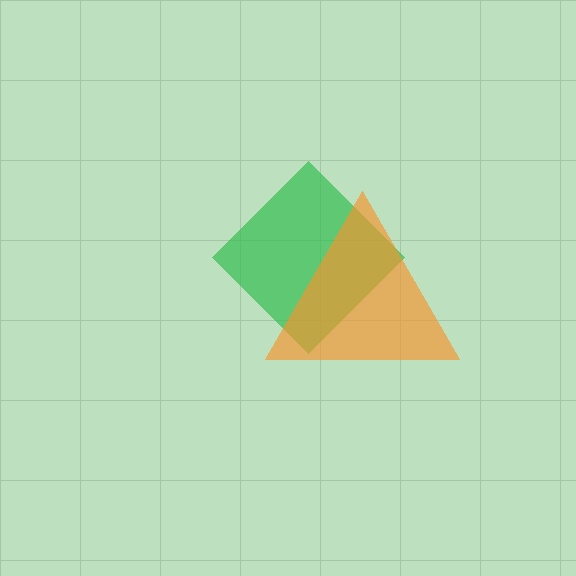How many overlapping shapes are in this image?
There are 2 overlapping shapes in the image.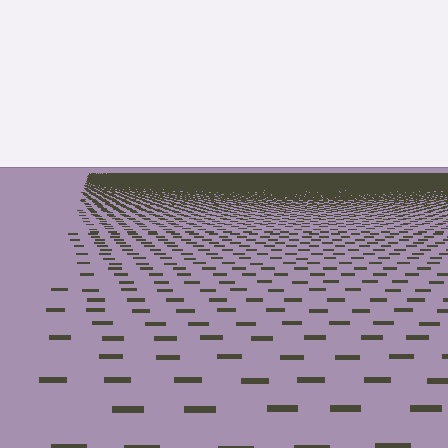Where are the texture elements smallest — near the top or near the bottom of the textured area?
Near the top.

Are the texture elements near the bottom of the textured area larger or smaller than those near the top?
Larger. Near the bottom, elements are closer to the viewer and appear at a bigger on-screen size.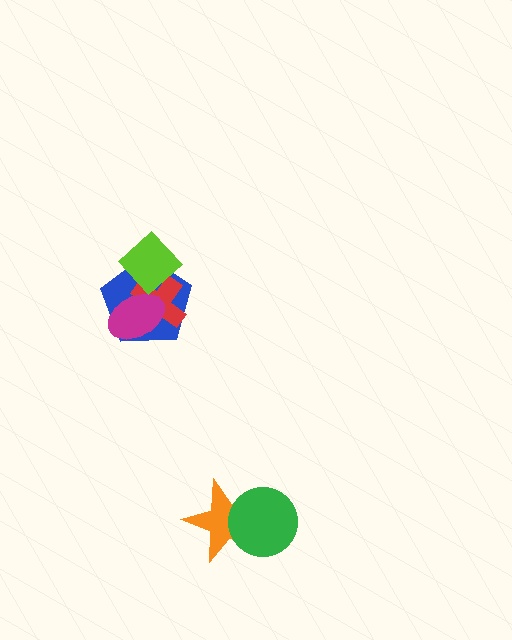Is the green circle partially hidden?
No, no other shape covers it.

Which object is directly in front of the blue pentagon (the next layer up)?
The red cross is directly in front of the blue pentagon.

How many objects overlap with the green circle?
1 object overlaps with the green circle.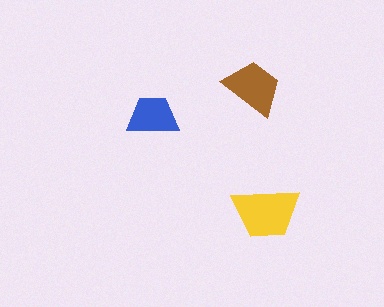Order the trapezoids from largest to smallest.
the yellow one, the brown one, the blue one.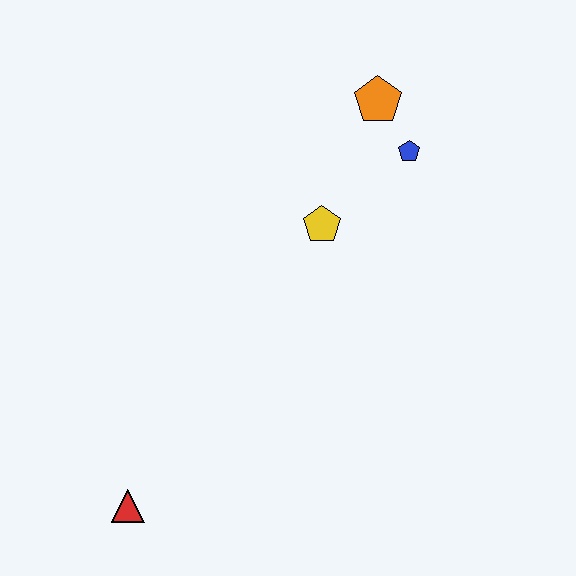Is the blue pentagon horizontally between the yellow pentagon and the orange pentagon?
No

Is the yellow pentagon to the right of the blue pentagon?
No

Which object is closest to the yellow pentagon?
The blue pentagon is closest to the yellow pentagon.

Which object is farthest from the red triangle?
The orange pentagon is farthest from the red triangle.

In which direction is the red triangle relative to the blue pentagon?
The red triangle is below the blue pentagon.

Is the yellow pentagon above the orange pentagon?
No